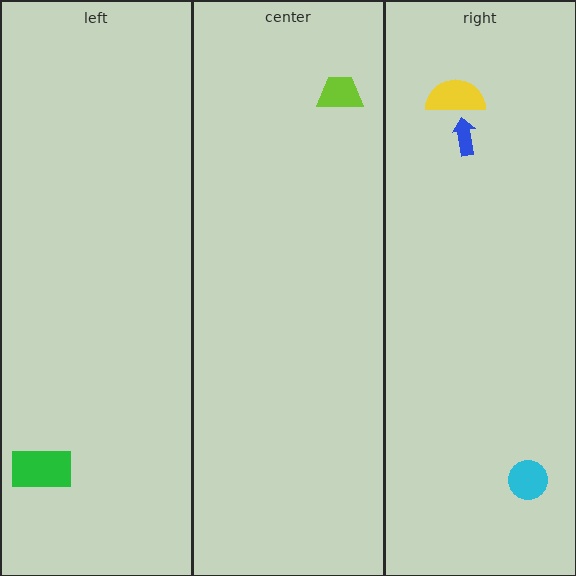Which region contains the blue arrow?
The right region.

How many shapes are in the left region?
1.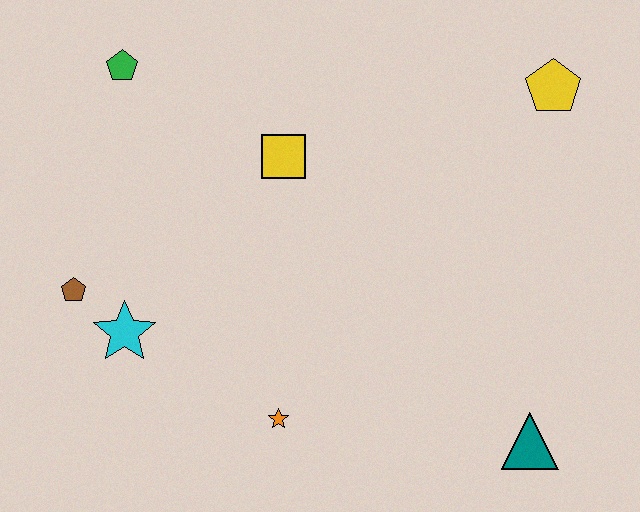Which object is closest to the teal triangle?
The orange star is closest to the teal triangle.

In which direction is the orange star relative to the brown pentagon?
The orange star is to the right of the brown pentagon.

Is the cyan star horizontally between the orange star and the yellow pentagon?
No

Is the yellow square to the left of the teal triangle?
Yes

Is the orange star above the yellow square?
No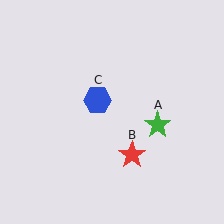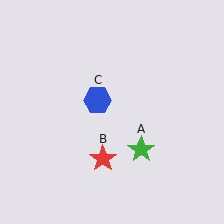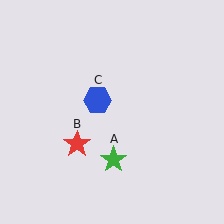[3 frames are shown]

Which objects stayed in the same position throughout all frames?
Blue hexagon (object C) remained stationary.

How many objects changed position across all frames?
2 objects changed position: green star (object A), red star (object B).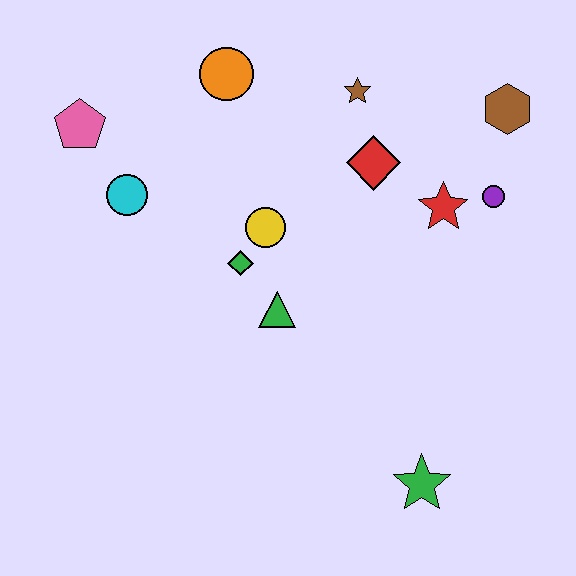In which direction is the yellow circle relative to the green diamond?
The yellow circle is above the green diamond.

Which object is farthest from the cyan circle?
The green star is farthest from the cyan circle.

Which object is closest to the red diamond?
The brown star is closest to the red diamond.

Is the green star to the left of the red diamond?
No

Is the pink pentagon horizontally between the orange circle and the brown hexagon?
No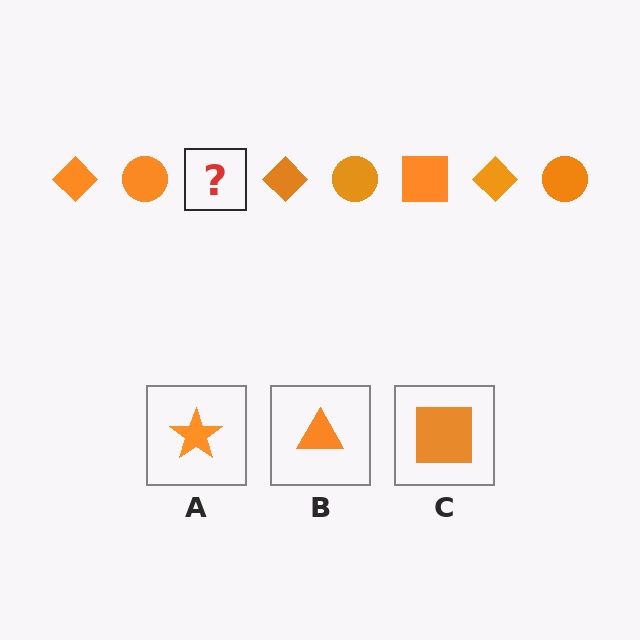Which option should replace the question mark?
Option C.